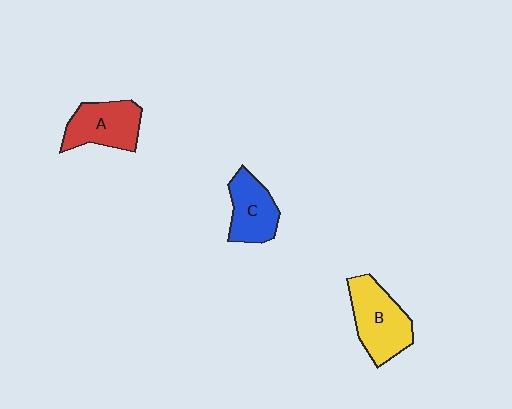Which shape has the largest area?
Shape B (yellow).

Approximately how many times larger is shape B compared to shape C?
Approximately 1.3 times.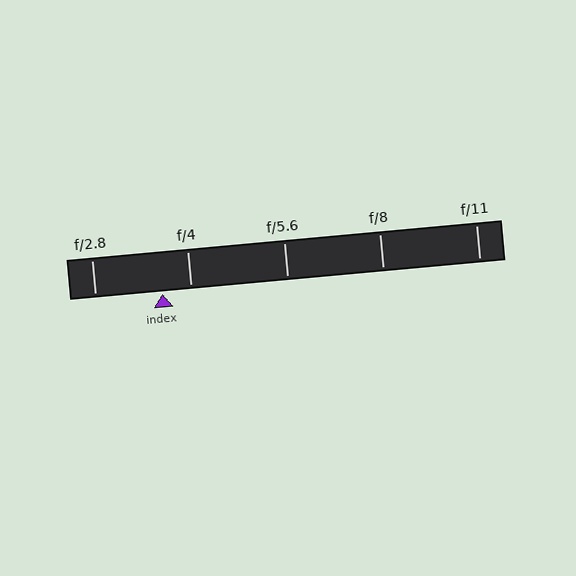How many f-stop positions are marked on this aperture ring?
There are 5 f-stop positions marked.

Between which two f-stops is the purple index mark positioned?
The index mark is between f/2.8 and f/4.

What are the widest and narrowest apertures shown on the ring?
The widest aperture shown is f/2.8 and the narrowest is f/11.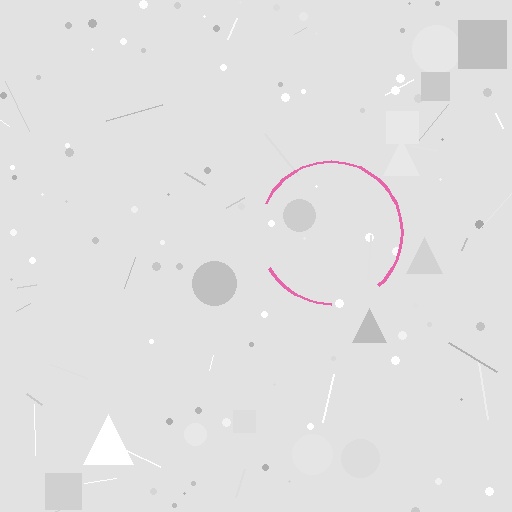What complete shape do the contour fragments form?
The contour fragments form a circle.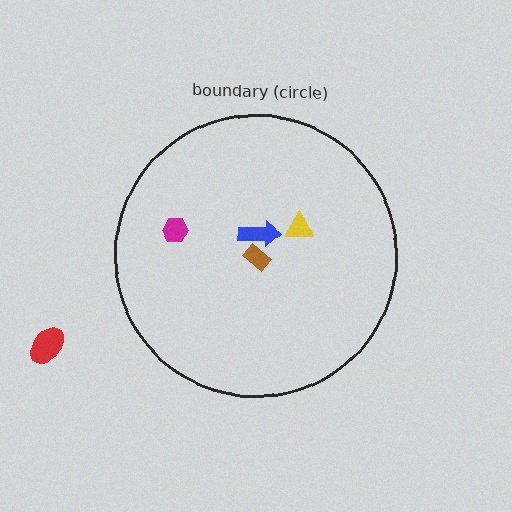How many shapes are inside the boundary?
4 inside, 1 outside.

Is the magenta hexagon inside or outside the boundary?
Inside.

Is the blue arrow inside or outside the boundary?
Inside.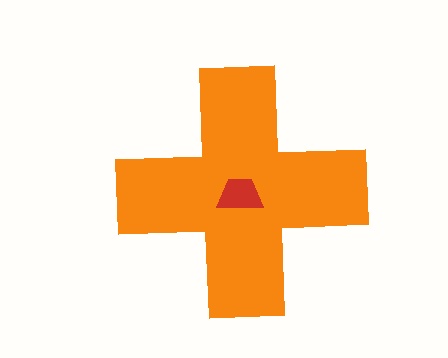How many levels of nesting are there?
2.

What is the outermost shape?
The orange cross.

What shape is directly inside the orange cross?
The red trapezoid.